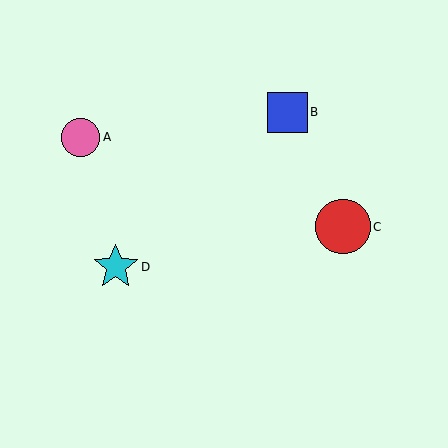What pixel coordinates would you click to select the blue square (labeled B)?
Click at (287, 112) to select the blue square B.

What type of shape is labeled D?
Shape D is a cyan star.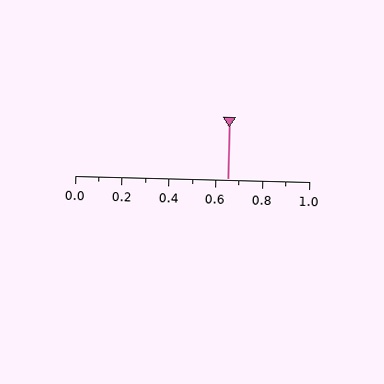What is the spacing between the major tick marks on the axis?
The major ticks are spaced 0.2 apart.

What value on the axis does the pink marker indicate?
The marker indicates approximately 0.65.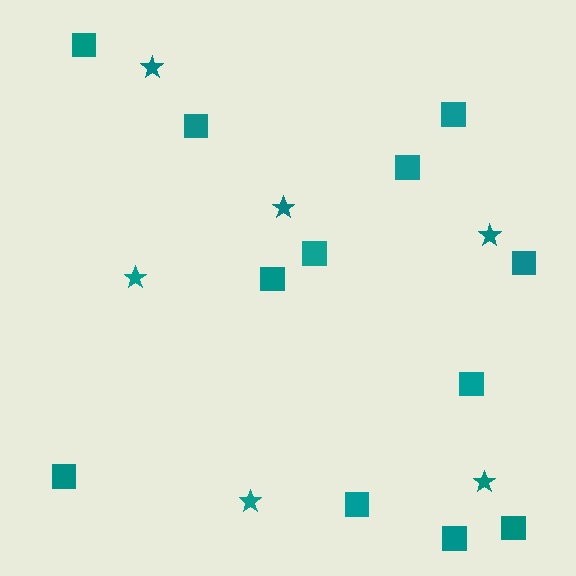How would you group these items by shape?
There are 2 groups: one group of squares (12) and one group of stars (6).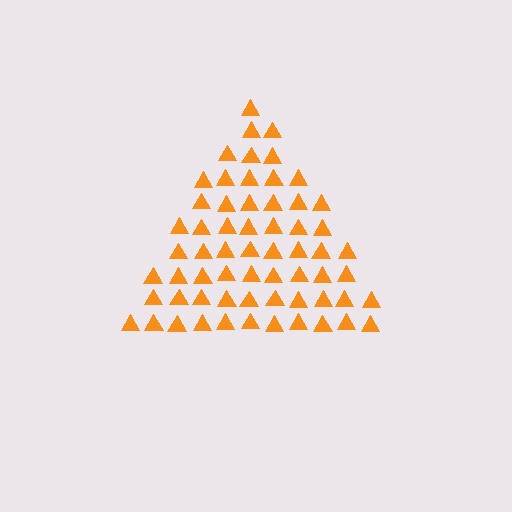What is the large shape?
The large shape is a triangle.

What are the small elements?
The small elements are triangles.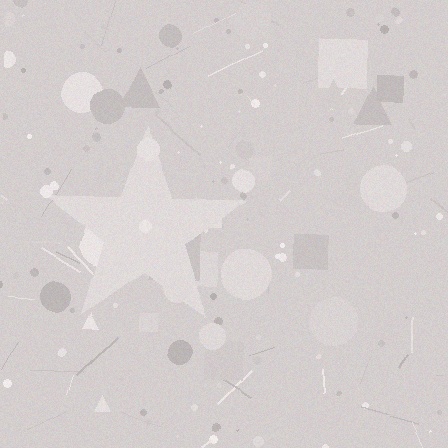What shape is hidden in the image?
A star is hidden in the image.